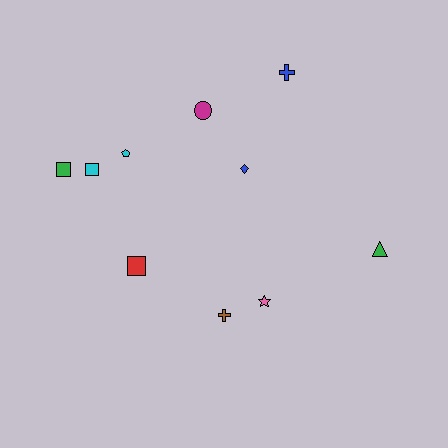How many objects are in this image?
There are 10 objects.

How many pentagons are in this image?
There is 1 pentagon.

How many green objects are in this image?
There are 2 green objects.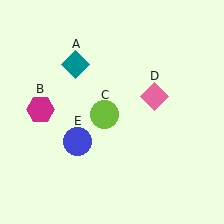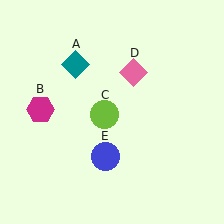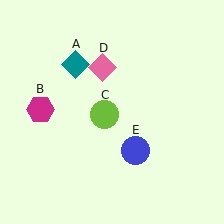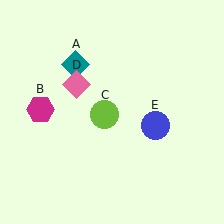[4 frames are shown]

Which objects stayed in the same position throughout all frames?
Teal diamond (object A) and magenta hexagon (object B) and lime circle (object C) remained stationary.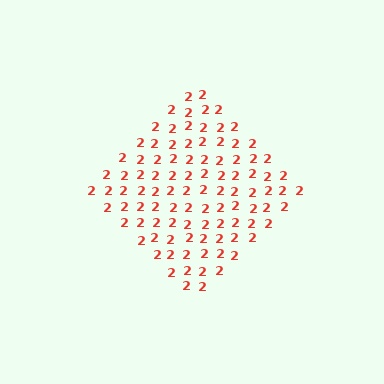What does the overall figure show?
The overall figure shows a diamond.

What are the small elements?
The small elements are digit 2's.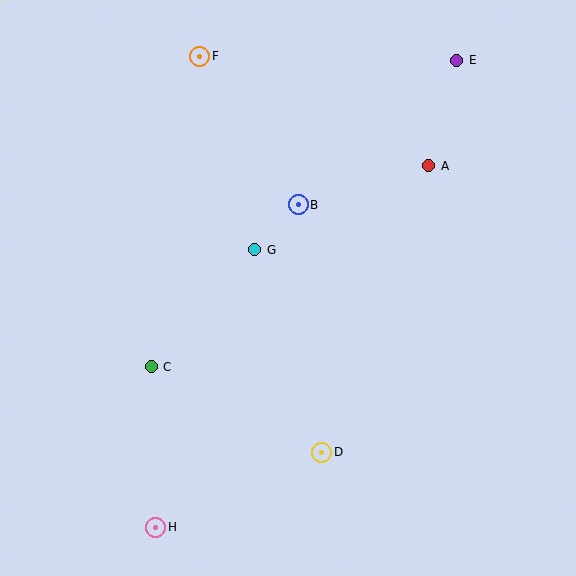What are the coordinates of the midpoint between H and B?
The midpoint between H and B is at (227, 366).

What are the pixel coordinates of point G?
Point G is at (255, 250).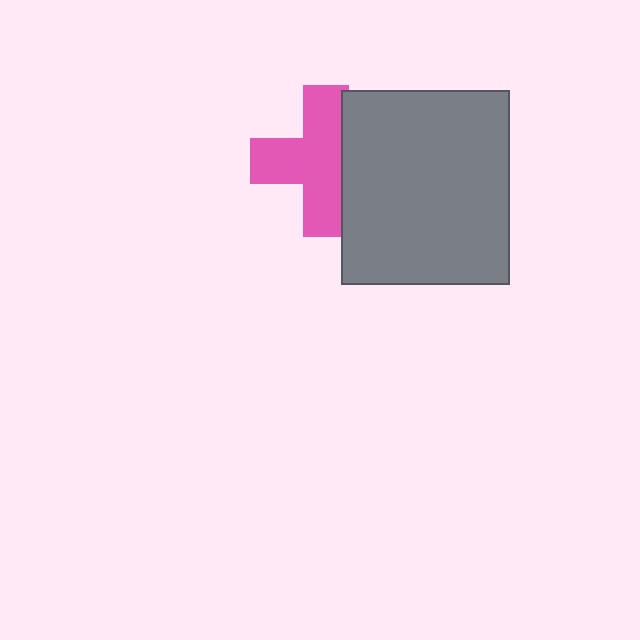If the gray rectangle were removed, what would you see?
You would see the complete pink cross.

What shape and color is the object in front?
The object in front is a gray rectangle.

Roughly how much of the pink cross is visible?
Most of it is visible (roughly 70%).